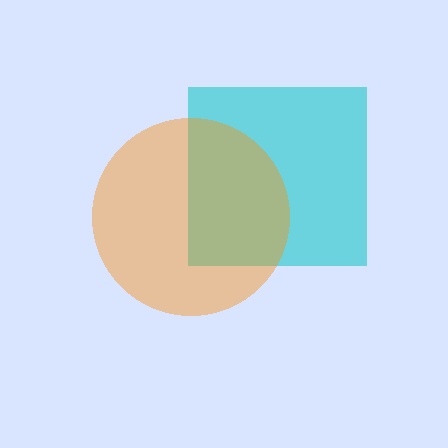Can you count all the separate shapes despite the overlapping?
Yes, there are 2 separate shapes.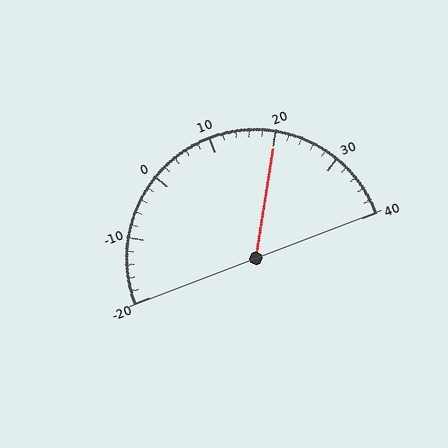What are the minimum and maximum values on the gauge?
The gauge ranges from -20 to 40.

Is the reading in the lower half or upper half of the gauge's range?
The reading is in the upper half of the range (-20 to 40).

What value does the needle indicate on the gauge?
The needle indicates approximately 20.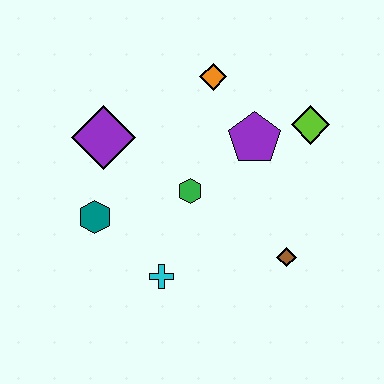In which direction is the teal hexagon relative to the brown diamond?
The teal hexagon is to the left of the brown diamond.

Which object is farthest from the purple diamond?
The brown diamond is farthest from the purple diamond.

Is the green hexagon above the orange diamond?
No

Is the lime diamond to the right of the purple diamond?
Yes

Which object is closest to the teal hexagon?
The purple diamond is closest to the teal hexagon.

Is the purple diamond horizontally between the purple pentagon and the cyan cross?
No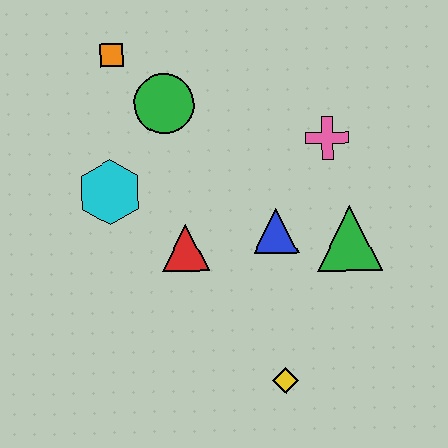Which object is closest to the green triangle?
The blue triangle is closest to the green triangle.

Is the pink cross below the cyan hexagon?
No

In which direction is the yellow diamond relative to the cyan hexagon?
The yellow diamond is below the cyan hexagon.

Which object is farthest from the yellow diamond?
The orange square is farthest from the yellow diamond.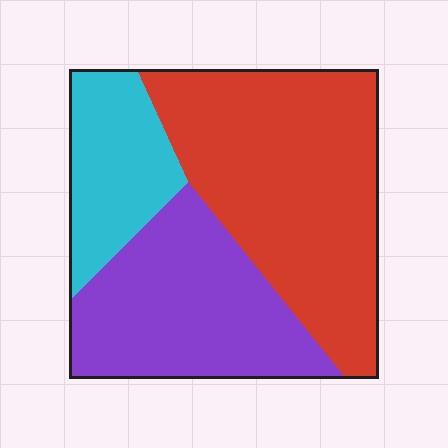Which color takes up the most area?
Red, at roughly 50%.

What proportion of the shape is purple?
Purple covers roughly 35% of the shape.